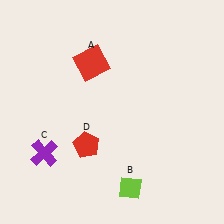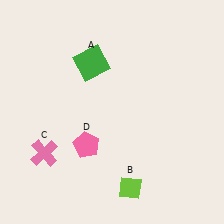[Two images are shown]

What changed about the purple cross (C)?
In Image 1, C is purple. In Image 2, it changed to pink.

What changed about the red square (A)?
In Image 1, A is red. In Image 2, it changed to green.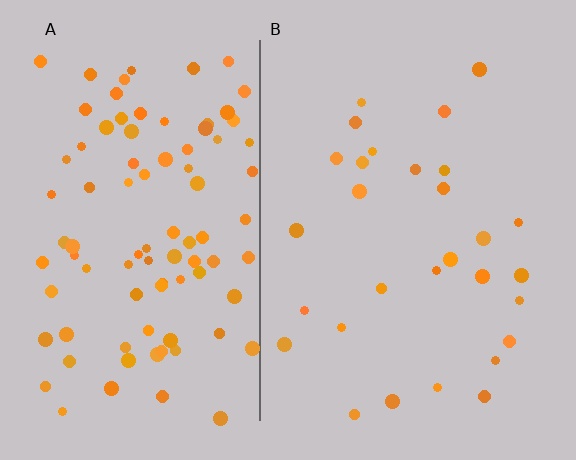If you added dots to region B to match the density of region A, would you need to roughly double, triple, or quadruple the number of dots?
Approximately triple.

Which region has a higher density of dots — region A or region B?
A (the left).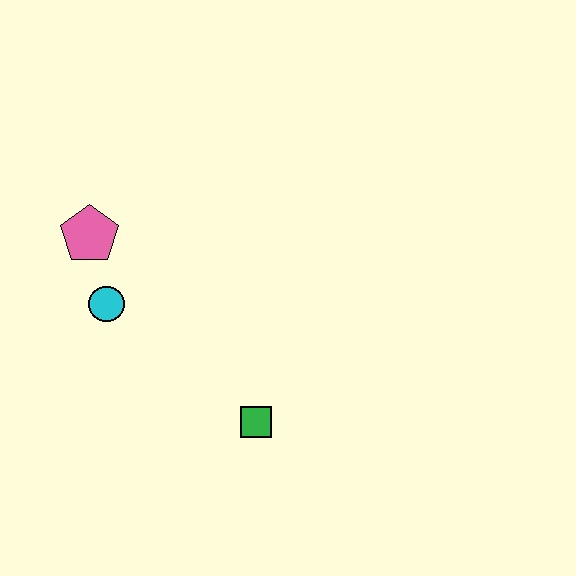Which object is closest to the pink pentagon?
The cyan circle is closest to the pink pentagon.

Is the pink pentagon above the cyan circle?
Yes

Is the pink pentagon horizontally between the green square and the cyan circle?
No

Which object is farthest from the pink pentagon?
The green square is farthest from the pink pentagon.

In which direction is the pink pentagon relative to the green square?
The pink pentagon is above the green square.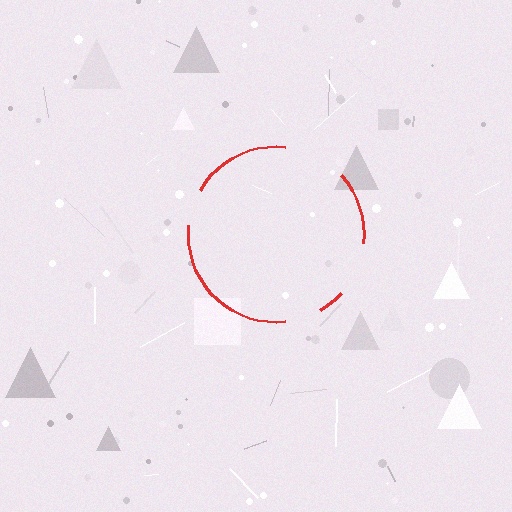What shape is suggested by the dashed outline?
The dashed outline suggests a circle.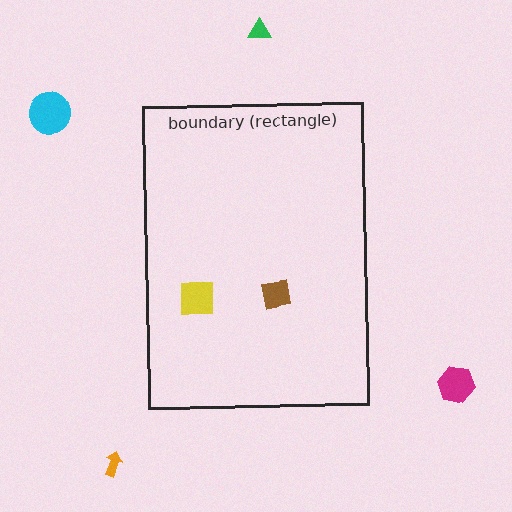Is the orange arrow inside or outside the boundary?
Outside.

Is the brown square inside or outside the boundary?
Inside.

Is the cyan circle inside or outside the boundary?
Outside.